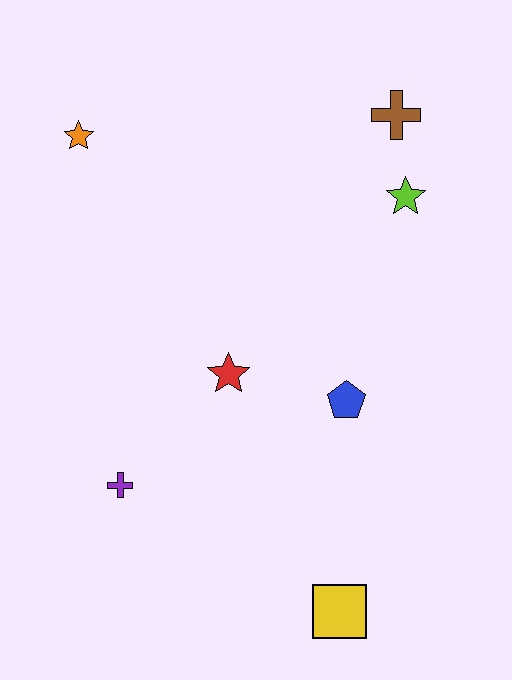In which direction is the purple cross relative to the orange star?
The purple cross is below the orange star.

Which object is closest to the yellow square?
The blue pentagon is closest to the yellow square.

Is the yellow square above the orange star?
No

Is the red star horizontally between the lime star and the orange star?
Yes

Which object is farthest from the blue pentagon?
The orange star is farthest from the blue pentagon.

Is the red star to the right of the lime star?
No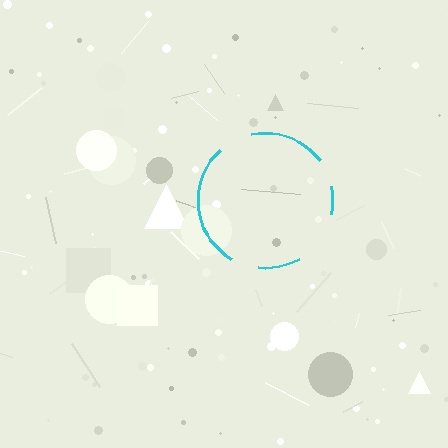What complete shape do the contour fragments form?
The contour fragments form a circle.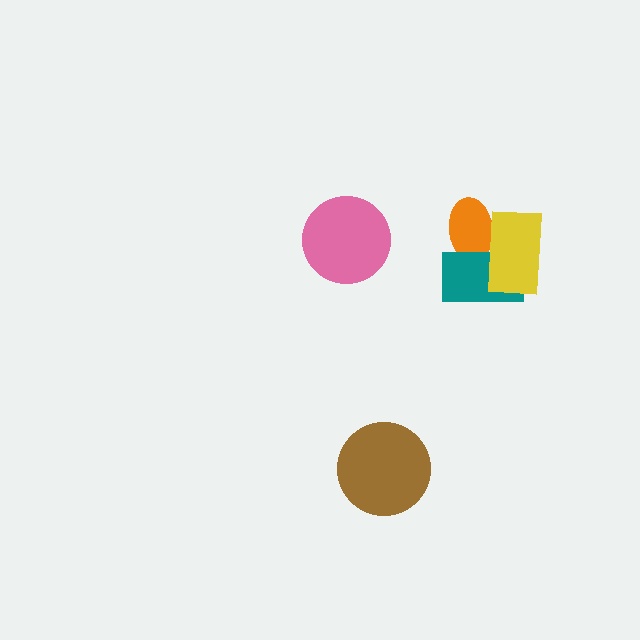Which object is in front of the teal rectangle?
The yellow rectangle is in front of the teal rectangle.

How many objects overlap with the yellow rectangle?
2 objects overlap with the yellow rectangle.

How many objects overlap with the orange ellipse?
2 objects overlap with the orange ellipse.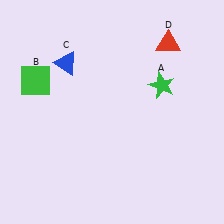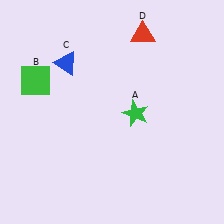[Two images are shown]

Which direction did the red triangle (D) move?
The red triangle (D) moved left.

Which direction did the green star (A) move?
The green star (A) moved down.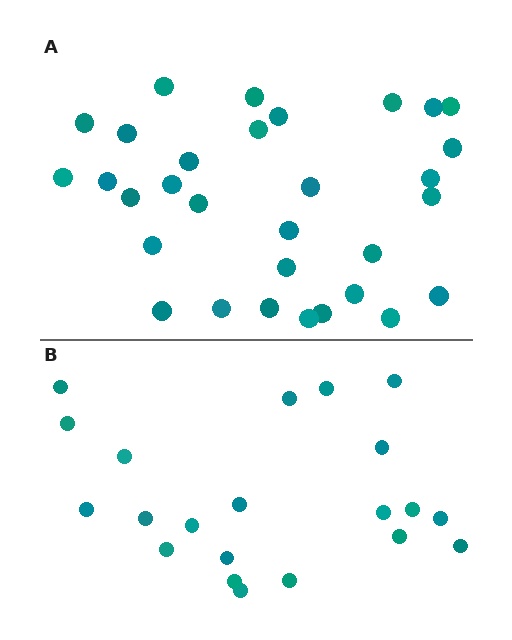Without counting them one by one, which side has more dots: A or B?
Region A (the top region) has more dots.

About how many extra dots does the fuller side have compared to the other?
Region A has roughly 10 or so more dots than region B.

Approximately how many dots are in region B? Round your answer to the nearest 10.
About 20 dots. (The exact count is 21, which rounds to 20.)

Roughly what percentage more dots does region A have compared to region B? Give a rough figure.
About 50% more.